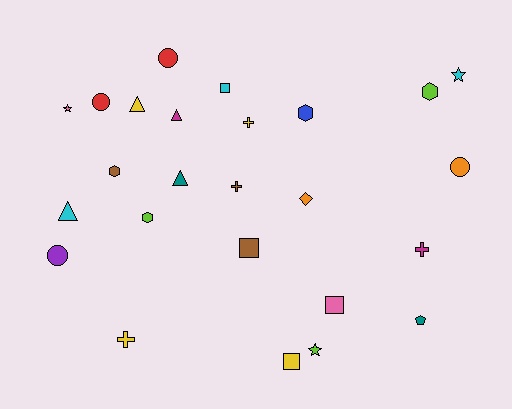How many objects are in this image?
There are 25 objects.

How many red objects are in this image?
There are 2 red objects.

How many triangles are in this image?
There are 4 triangles.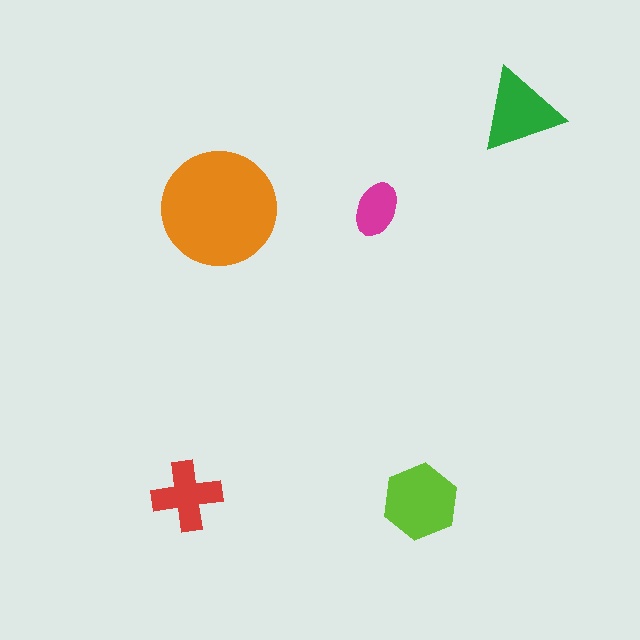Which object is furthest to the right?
The green triangle is rightmost.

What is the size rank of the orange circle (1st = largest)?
1st.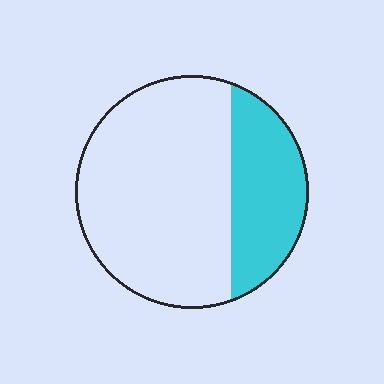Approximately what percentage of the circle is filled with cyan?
Approximately 30%.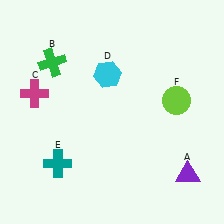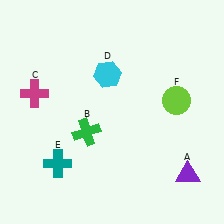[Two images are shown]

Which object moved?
The green cross (B) moved down.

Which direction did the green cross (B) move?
The green cross (B) moved down.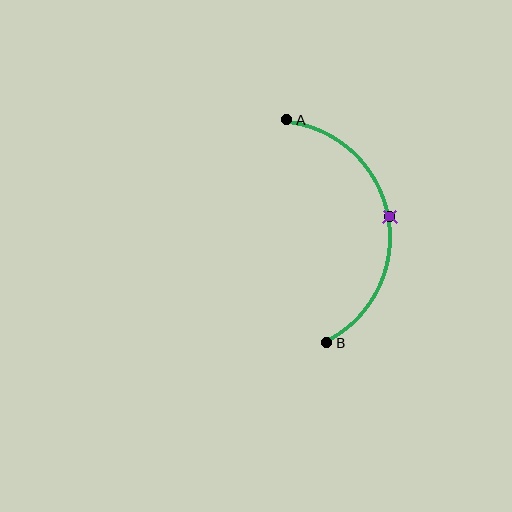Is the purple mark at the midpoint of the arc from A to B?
Yes. The purple mark lies on the arc at equal arc-length from both A and B — it is the arc midpoint.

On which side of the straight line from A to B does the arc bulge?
The arc bulges to the right of the straight line connecting A and B.